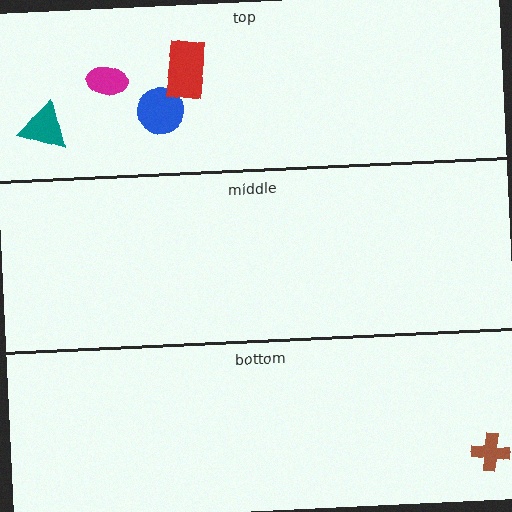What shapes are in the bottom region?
The brown cross.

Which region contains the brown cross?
The bottom region.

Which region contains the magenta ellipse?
The top region.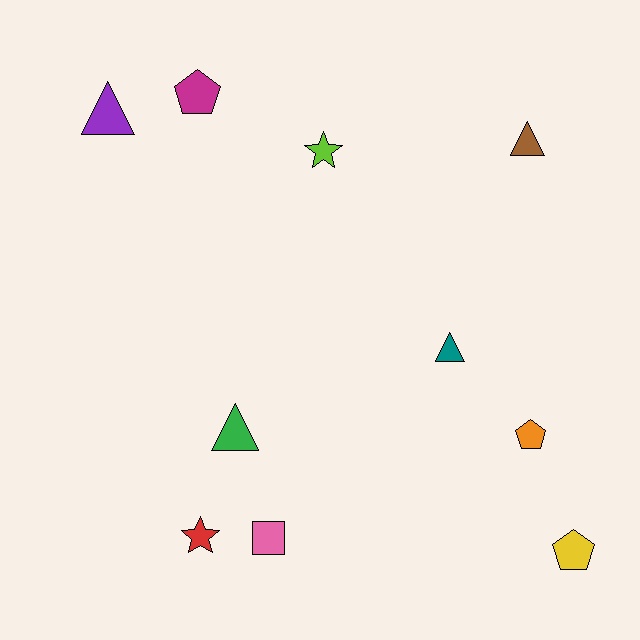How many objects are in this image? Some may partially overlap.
There are 10 objects.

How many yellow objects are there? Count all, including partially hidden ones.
There is 1 yellow object.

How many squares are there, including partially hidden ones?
There is 1 square.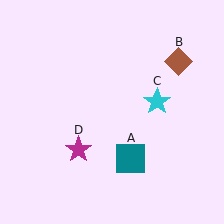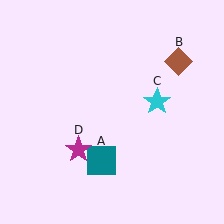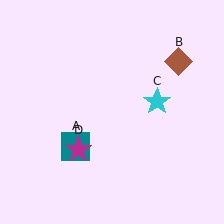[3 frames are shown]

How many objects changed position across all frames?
1 object changed position: teal square (object A).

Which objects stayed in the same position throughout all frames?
Brown diamond (object B) and cyan star (object C) and magenta star (object D) remained stationary.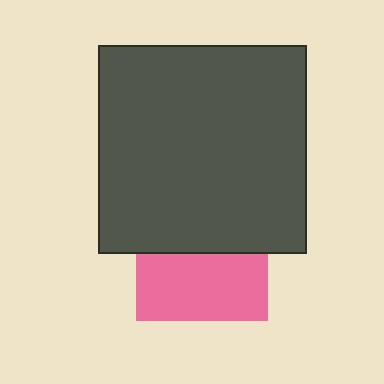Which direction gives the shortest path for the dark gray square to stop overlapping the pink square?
Moving up gives the shortest separation.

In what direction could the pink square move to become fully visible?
The pink square could move down. That would shift it out from behind the dark gray square entirely.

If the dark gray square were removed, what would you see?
You would see the complete pink square.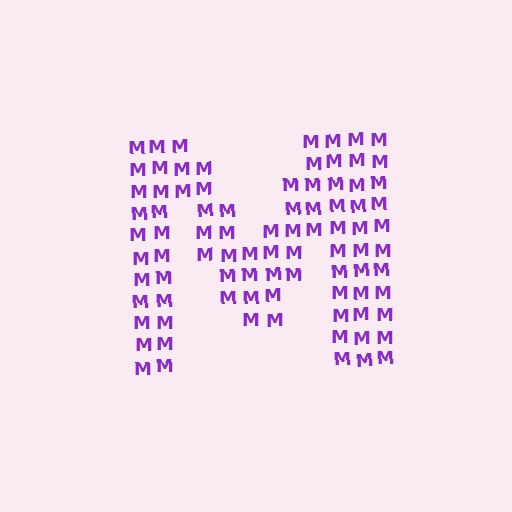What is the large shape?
The large shape is the letter M.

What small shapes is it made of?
It is made of small letter M's.